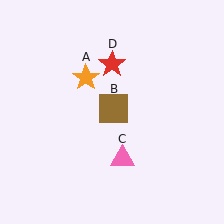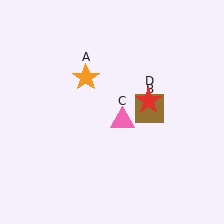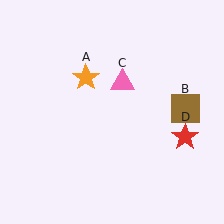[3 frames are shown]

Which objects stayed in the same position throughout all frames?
Orange star (object A) remained stationary.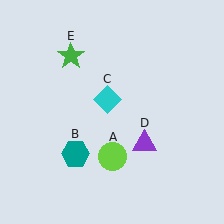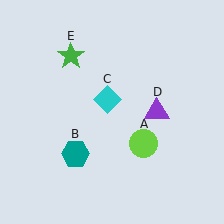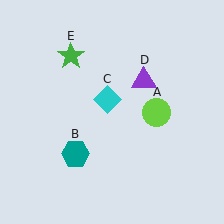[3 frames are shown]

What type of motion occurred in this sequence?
The lime circle (object A), purple triangle (object D) rotated counterclockwise around the center of the scene.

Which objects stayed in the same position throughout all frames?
Teal hexagon (object B) and cyan diamond (object C) and green star (object E) remained stationary.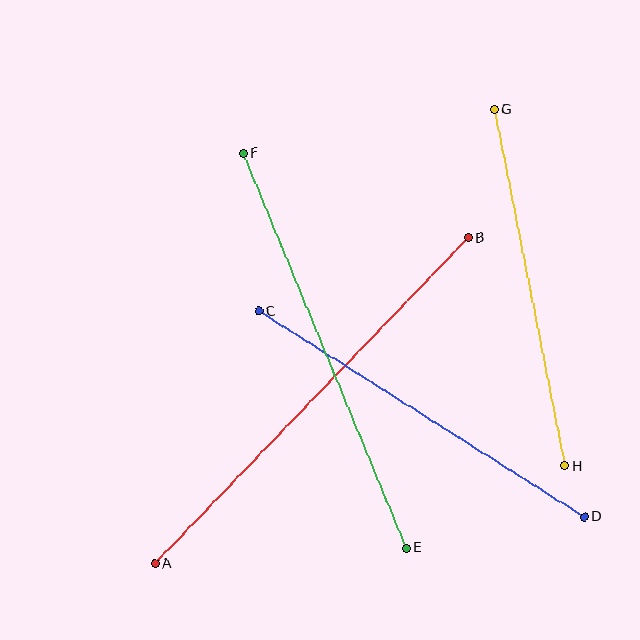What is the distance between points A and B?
The distance is approximately 452 pixels.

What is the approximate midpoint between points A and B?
The midpoint is at approximately (311, 401) pixels.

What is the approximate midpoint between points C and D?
The midpoint is at approximately (422, 414) pixels.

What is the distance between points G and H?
The distance is approximately 363 pixels.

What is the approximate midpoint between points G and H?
The midpoint is at approximately (530, 288) pixels.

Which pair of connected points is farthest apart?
Points A and B are farthest apart.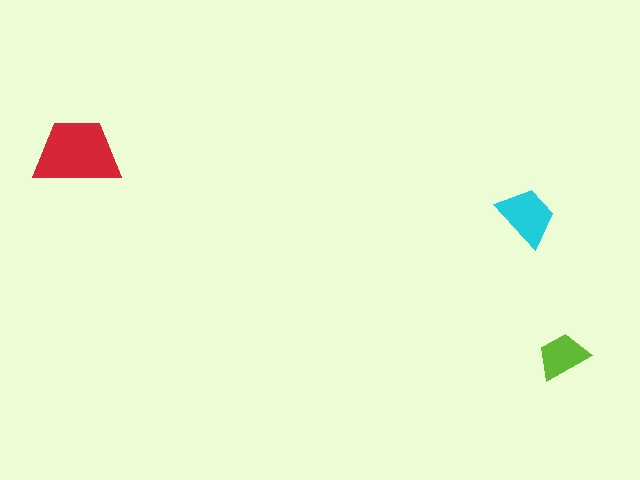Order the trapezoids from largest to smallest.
the red one, the cyan one, the lime one.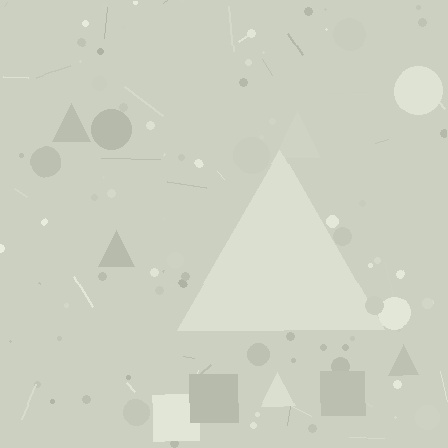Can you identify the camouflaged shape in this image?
The camouflaged shape is a triangle.